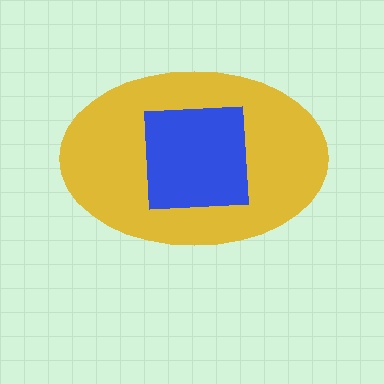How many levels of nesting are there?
2.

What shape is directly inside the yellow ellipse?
The blue square.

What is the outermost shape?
The yellow ellipse.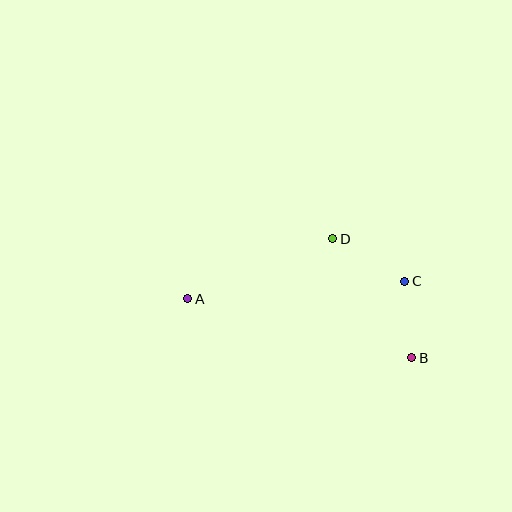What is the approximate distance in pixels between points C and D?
The distance between C and D is approximately 84 pixels.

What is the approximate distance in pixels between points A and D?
The distance between A and D is approximately 157 pixels.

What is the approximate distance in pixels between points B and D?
The distance between B and D is approximately 143 pixels.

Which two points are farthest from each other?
Points A and B are farthest from each other.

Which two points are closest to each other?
Points B and C are closest to each other.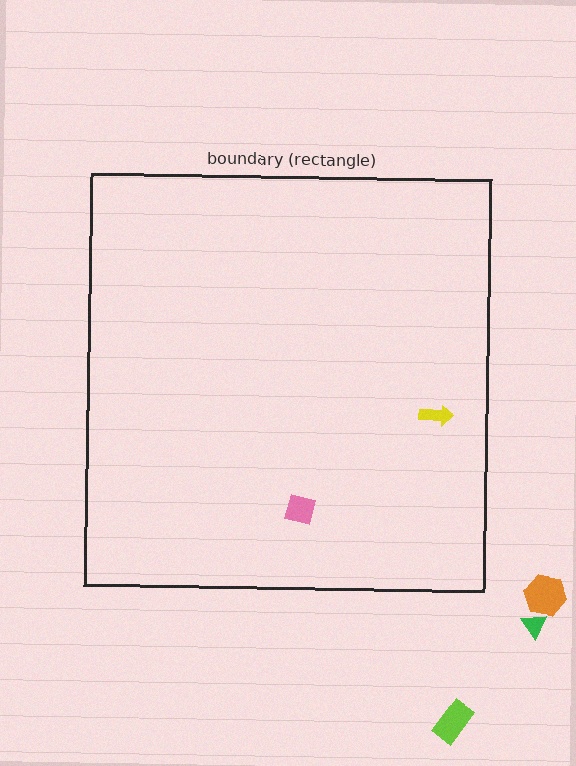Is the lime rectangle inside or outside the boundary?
Outside.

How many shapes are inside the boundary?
2 inside, 3 outside.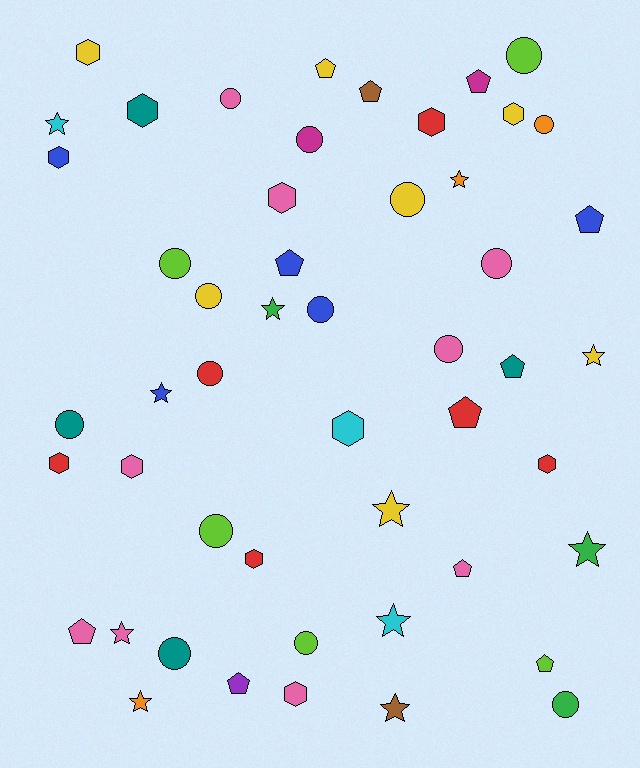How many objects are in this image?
There are 50 objects.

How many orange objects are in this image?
There are 3 orange objects.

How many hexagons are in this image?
There are 12 hexagons.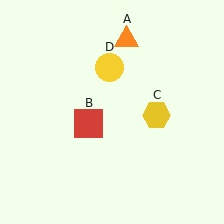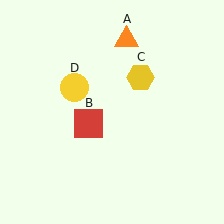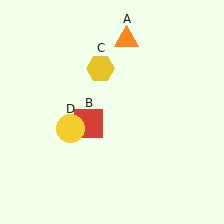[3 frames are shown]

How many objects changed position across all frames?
2 objects changed position: yellow hexagon (object C), yellow circle (object D).